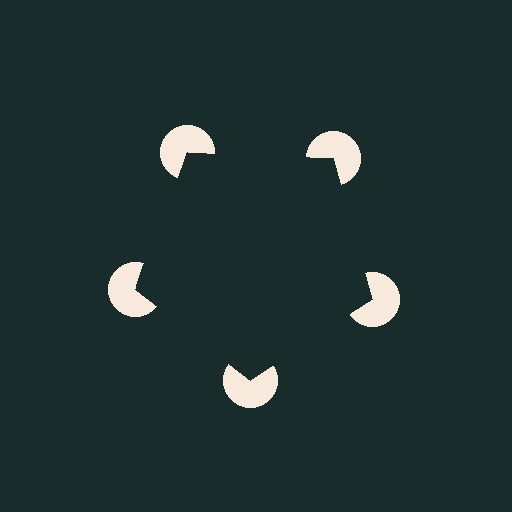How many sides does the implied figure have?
5 sides.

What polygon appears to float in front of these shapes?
An illusory pentagon — its edges are inferred from the aligned wedge cuts in the pac-man discs, not physically drawn.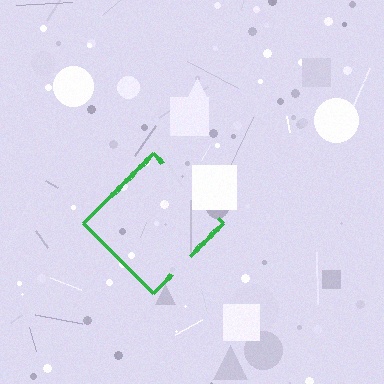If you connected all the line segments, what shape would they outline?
They would outline a diamond.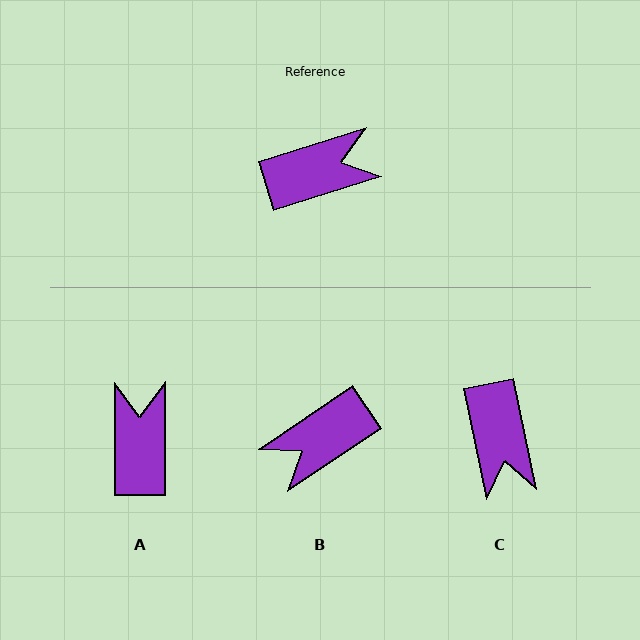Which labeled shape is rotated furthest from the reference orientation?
B, about 163 degrees away.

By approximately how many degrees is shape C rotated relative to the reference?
Approximately 96 degrees clockwise.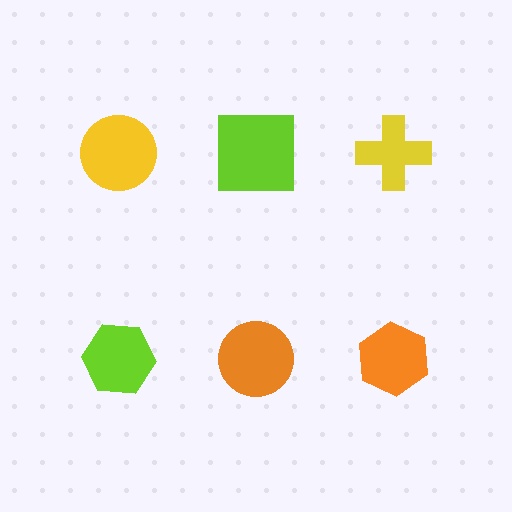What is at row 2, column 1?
A lime hexagon.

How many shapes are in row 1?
3 shapes.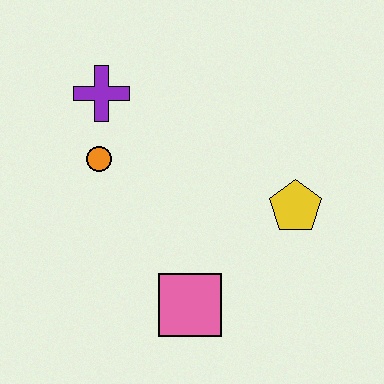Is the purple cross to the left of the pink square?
Yes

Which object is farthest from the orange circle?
The yellow pentagon is farthest from the orange circle.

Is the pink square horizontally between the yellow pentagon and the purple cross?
Yes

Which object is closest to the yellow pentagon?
The pink square is closest to the yellow pentagon.